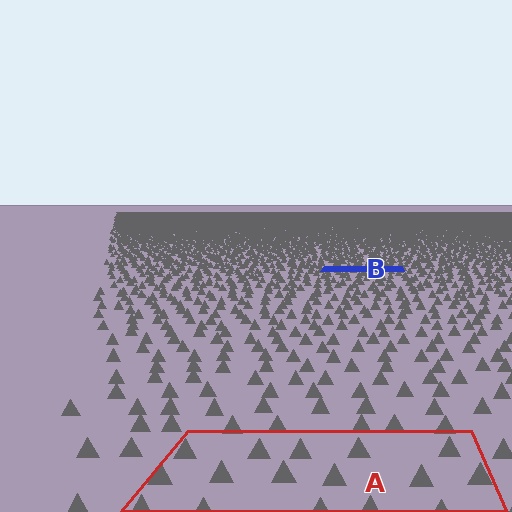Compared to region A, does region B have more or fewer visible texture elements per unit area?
Region B has more texture elements per unit area — they are packed more densely because it is farther away.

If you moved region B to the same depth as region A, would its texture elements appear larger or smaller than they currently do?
They would appear larger. At a closer depth, the same texture elements are projected at a bigger on-screen size.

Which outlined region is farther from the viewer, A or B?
Region B is farther from the viewer — the texture elements inside it appear smaller and more densely packed.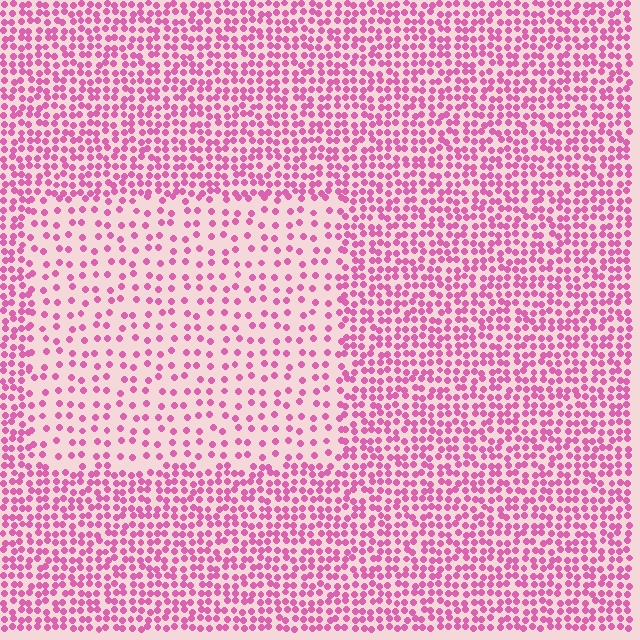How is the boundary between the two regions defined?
The boundary is defined by a change in element density (approximately 2.3x ratio). All elements are the same color, size, and shape.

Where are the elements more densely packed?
The elements are more densely packed outside the rectangle boundary.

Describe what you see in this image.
The image contains small pink elements arranged at two different densities. A rectangle-shaped region is visible where the elements are less densely packed than the surrounding area.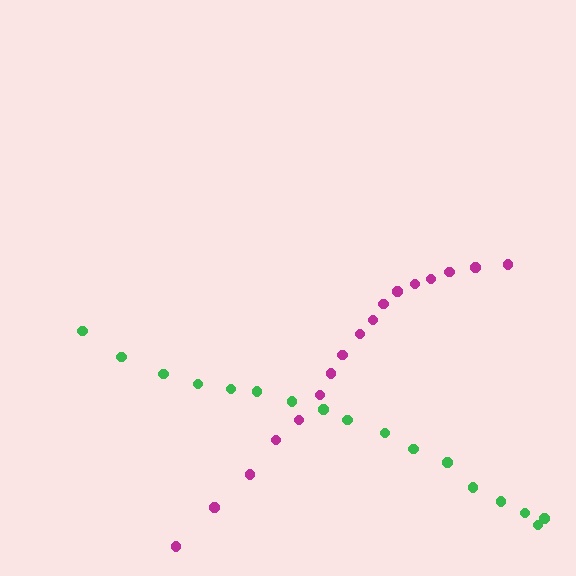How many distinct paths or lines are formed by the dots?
There are 2 distinct paths.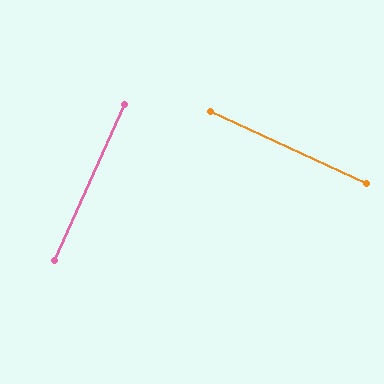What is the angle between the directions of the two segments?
Approximately 90 degrees.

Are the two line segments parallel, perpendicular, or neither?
Perpendicular — they meet at approximately 90°.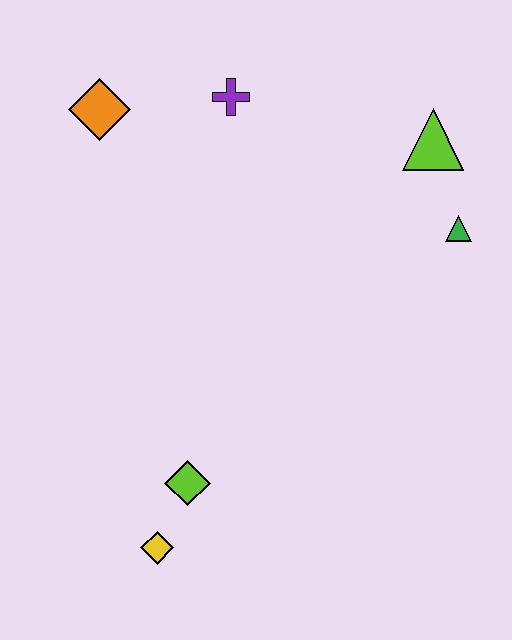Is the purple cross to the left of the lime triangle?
Yes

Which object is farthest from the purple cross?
The yellow diamond is farthest from the purple cross.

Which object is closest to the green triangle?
The lime triangle is closest to the green triangle.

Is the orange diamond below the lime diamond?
No